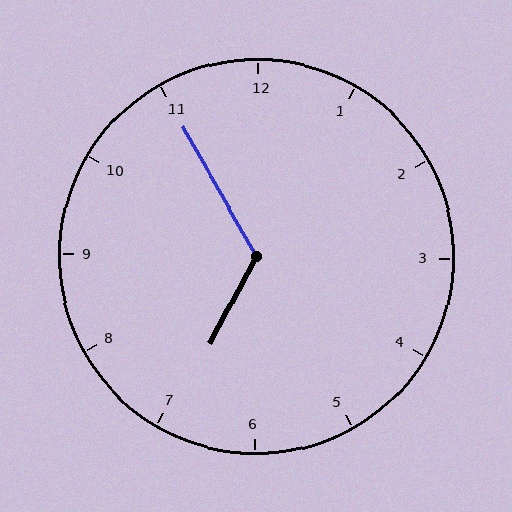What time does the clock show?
6:55.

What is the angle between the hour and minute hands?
Approximately 122 degrees.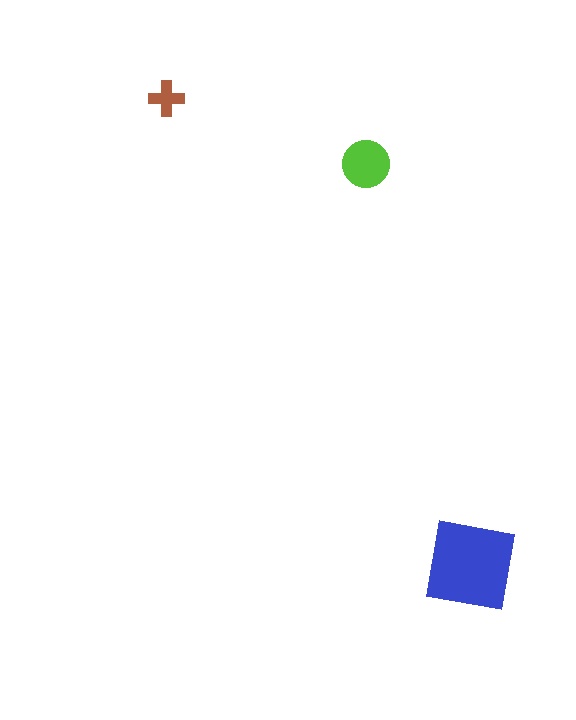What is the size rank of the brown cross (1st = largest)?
3rd.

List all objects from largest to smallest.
The blue square, the lime circle, the brown cross.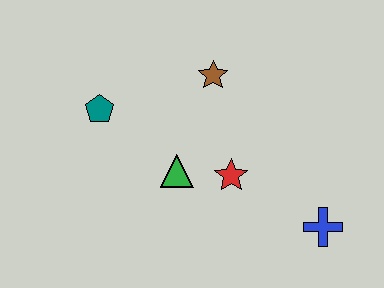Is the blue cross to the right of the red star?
Yes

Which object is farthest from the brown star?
The blue cross is farthest from the brown star.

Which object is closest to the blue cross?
The red star is closest to the blue cross.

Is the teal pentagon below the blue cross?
No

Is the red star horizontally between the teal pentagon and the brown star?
No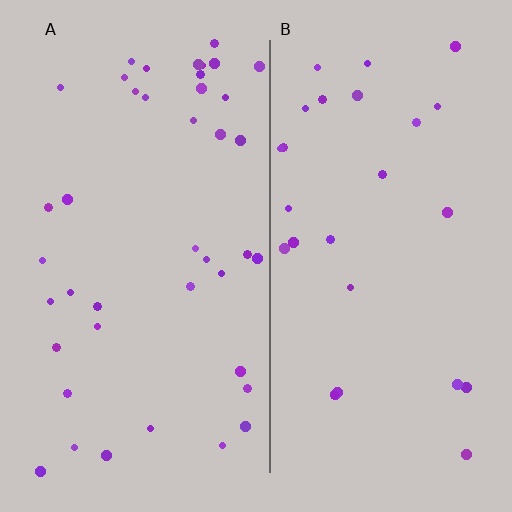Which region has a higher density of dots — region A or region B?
A (the left).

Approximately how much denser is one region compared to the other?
Approximately 1.6× — region A over region B.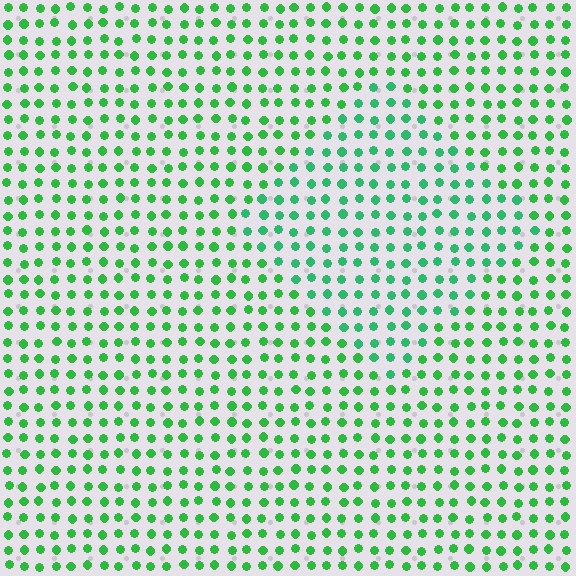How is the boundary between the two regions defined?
The boundary is defined purely by a slight shift in hue (about 20 degrees). Spacing, size, and orientation are identical on both sides.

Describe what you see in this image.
The image is filled with small green elements in a uniform arrangement. A diamond-shaped region is visible where the elements are tinted to a slightly different hue, forming a subtle color boundary.